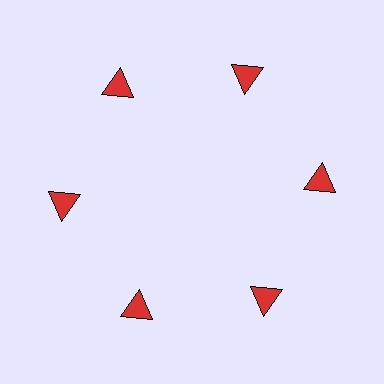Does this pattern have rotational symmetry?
Yes, this pattern has 6-fold rotational symmetry. It looks the same after rotating 60 degrees around the center.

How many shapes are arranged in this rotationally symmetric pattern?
There are 6 shapes, arranged in 6 groups of 1.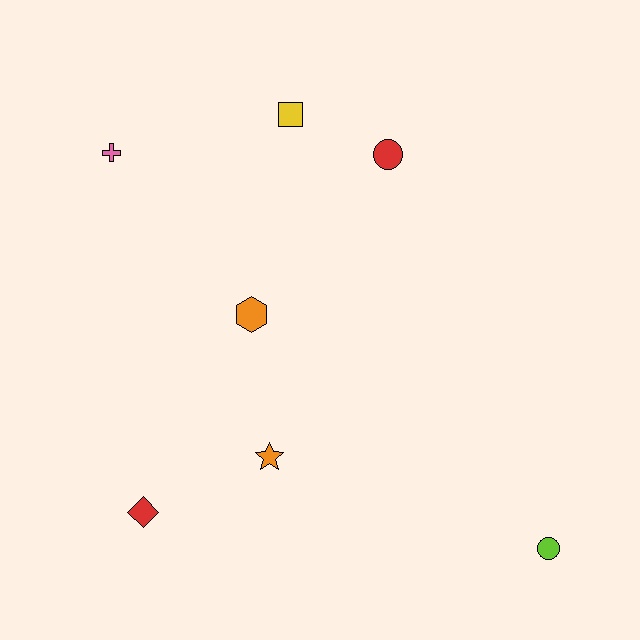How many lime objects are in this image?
There is 1 lime object.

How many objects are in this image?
There are 7 objects.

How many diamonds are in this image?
There is 1 diamond.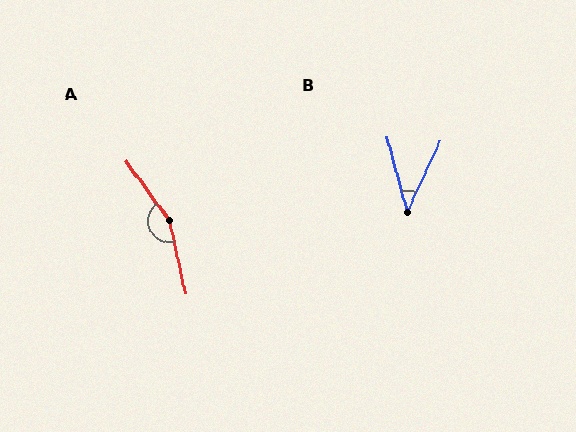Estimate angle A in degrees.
Approximately 156 degrees.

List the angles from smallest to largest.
B (41°), A (156°).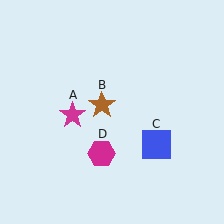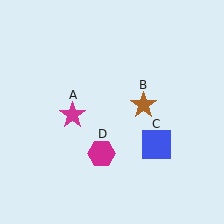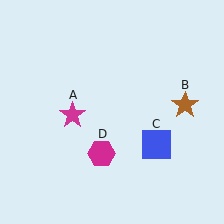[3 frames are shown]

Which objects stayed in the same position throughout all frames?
Magenta star (object A) and blue square (object C) and magenta hexagon (object D) remained stationary.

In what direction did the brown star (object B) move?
The brown star (object B) moved right.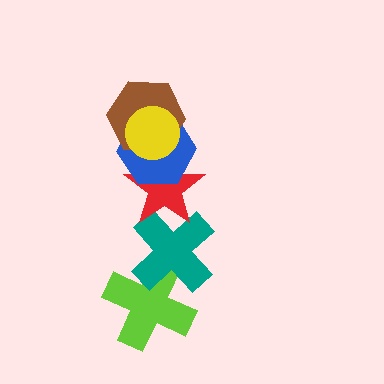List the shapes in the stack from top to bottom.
From top to bottom: the yellow circle, the brown hexagon, the blue hexagon, the red star, the teal cross, the lime cross.